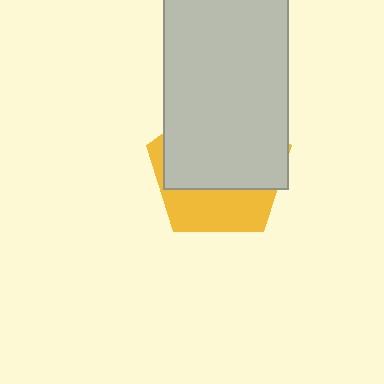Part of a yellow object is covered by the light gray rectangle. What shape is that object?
It is a pentagon.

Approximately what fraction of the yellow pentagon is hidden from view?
Roughly 64% of the yellow pentagon is hidden behind the light gray rectangle.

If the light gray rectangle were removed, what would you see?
You would see the complete yellow pentagon.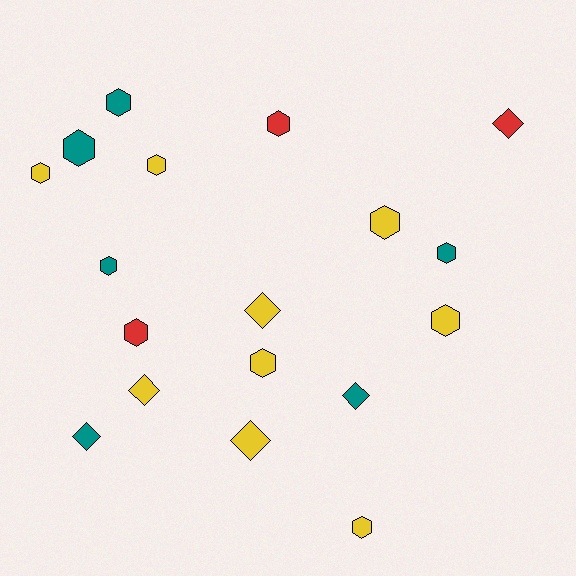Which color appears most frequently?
Yellow, with 9 objects.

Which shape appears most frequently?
Hexagon, with 12 objects.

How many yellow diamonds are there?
There are 3 yellow diamonds.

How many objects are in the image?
There are 18 objects.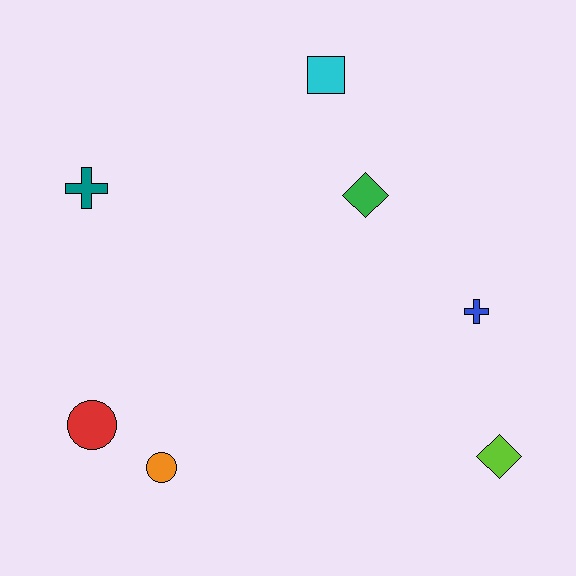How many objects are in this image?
There are 7 objects.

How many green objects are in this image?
There is 1 green object.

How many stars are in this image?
There are no stars.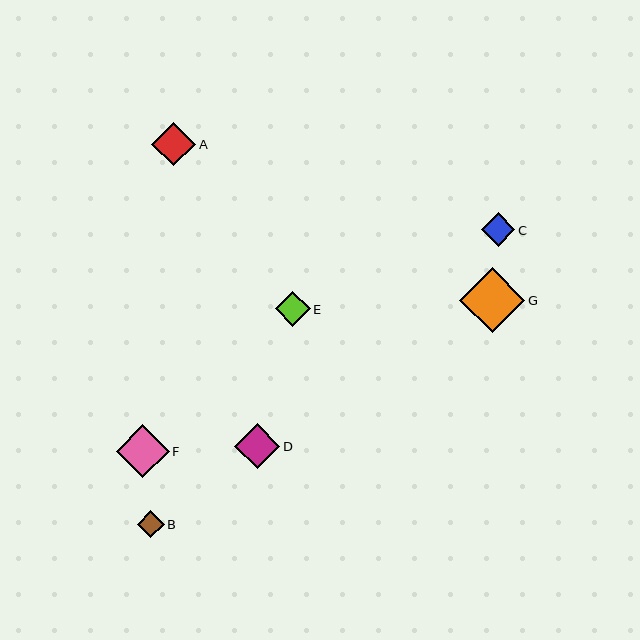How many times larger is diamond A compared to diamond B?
Diamond A is approximately 1.6 times the size of diamond B.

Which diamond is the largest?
Diamond G is the largest with a size of approximately 65 pixels.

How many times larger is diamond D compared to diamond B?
Diamond D is approximately 1.7 times the size of diamond B.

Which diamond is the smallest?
Diamond B is the smallest with a size of approximately 27 pixels.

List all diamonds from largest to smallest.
From largest to smallest: G, F, D, A, E, C, B.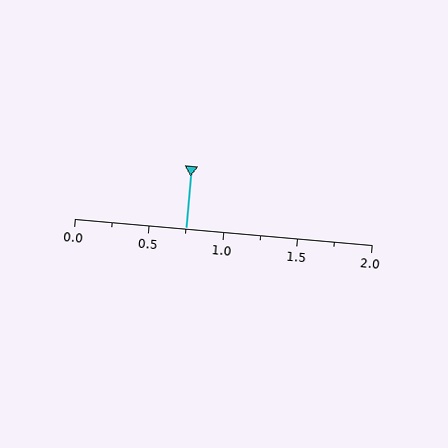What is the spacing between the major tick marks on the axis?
The major ticks are spaced 0.5 apart.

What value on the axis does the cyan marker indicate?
The marker indicates approximately 0.75.